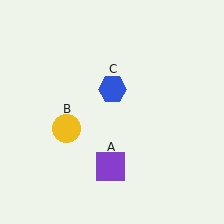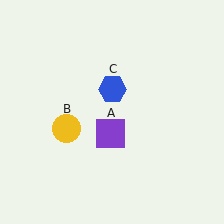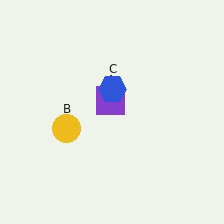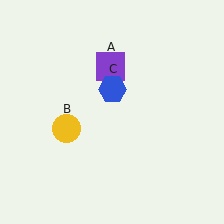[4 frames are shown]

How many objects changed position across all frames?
1 object changed position: purple square (object A).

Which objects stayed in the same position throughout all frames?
Yellow circle (object B) and blue hexagon (object C) remained stationary.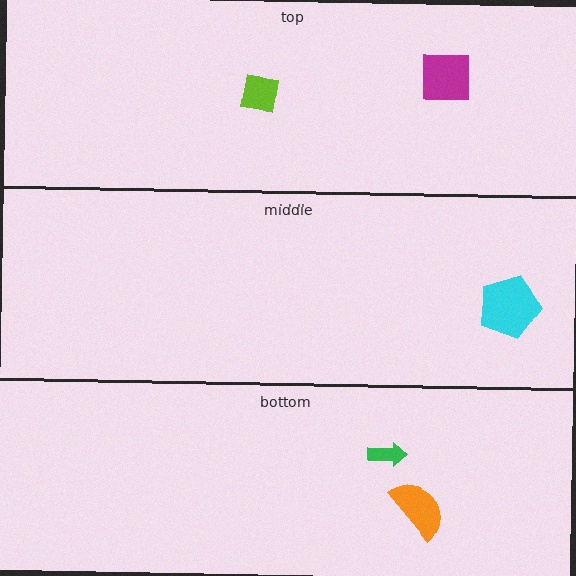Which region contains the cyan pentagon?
The middle region.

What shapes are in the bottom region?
The green arrow, the orange semicircle.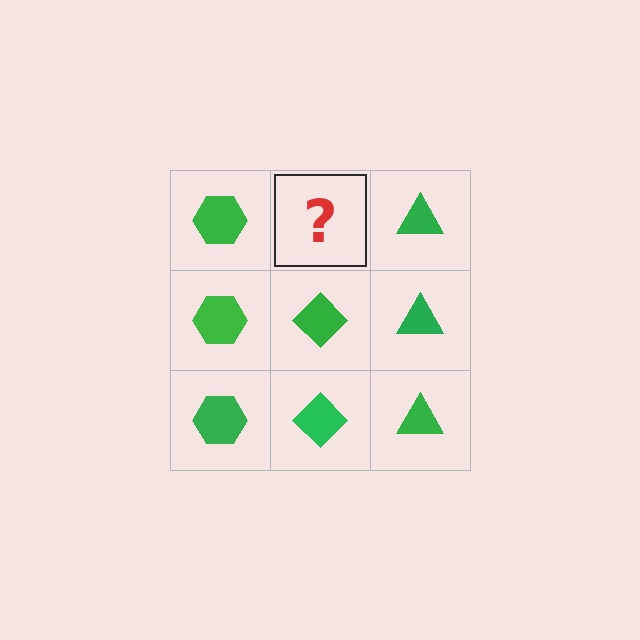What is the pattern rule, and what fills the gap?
The rule is that each column has a consistent shape. The gap should be filled with a green diamond.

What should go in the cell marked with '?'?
The missing cell should contain a green diamond.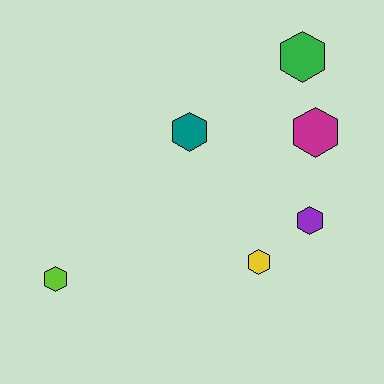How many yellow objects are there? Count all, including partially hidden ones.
There is 1 yellow object.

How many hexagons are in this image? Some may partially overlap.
There are 6 hexagons.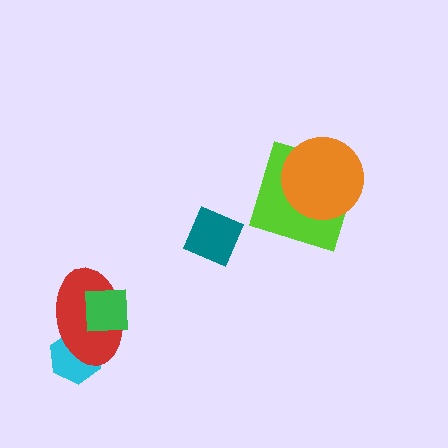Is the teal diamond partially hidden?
No, no other shape covers it.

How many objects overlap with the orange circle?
1 object overlaps with the orange circle.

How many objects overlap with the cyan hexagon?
1 object overlaps with the cyan hexagon.